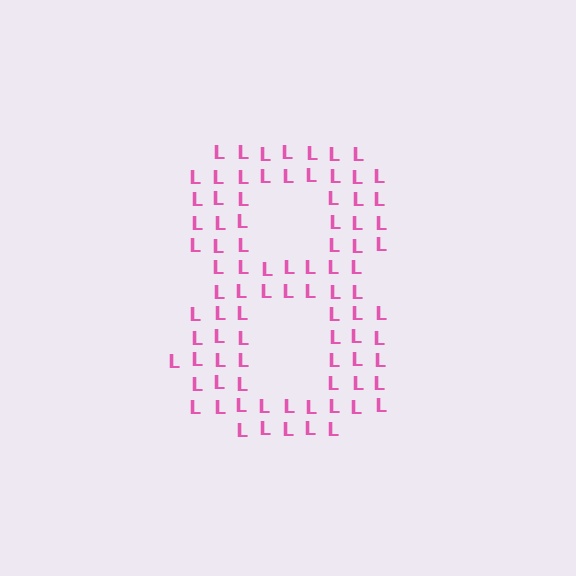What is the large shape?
The large shape is the digit 8.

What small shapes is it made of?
It is made of small letter L's.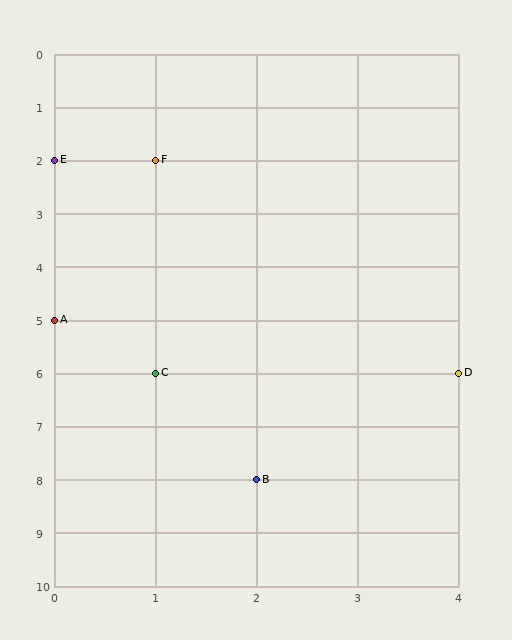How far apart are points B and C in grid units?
Points B and C are 1 column and 2 rows apart (about 2.2 grid units diagonally).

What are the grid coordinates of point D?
Point D is at grid coordinates (4, 6).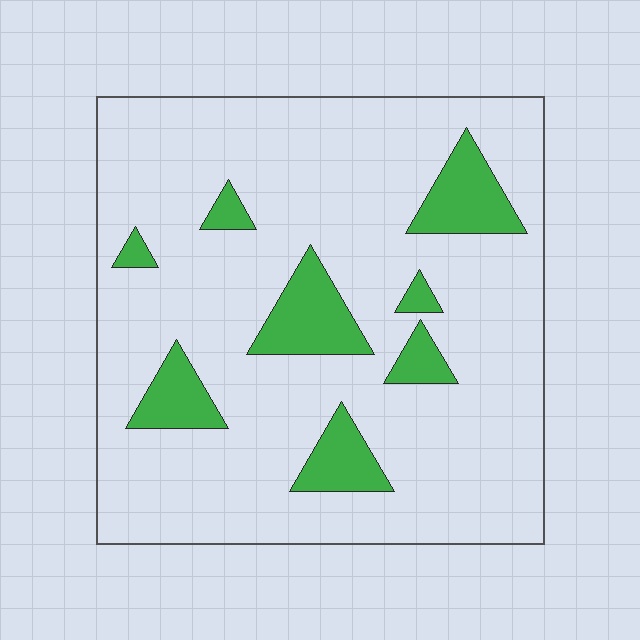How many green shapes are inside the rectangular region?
8.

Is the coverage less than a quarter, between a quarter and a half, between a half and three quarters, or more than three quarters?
Less than a quarter.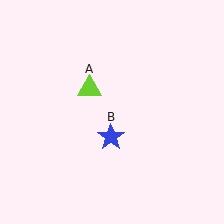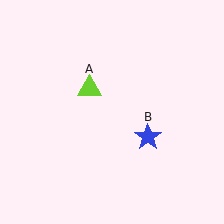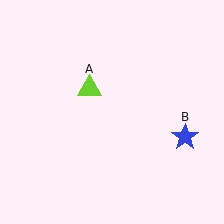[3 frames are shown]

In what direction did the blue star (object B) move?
The blue star (object B) moved right.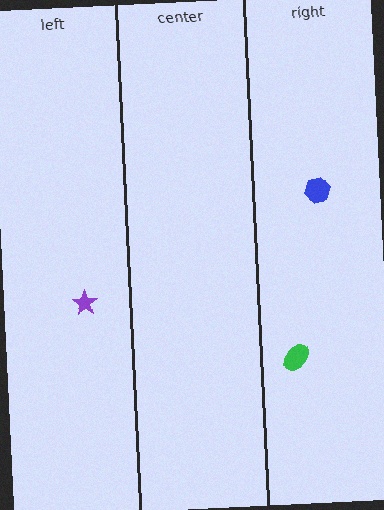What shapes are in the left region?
The purple star.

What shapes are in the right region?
The green ellipse, the blue hexagon.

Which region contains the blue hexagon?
The right region.